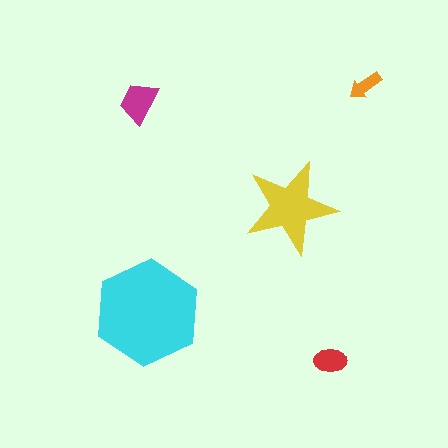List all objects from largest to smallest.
The cyan hexagon, the yellow star, the magenta trapezoid, the red ellipse, the orange arrow.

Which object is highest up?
The orange arrow is topmost.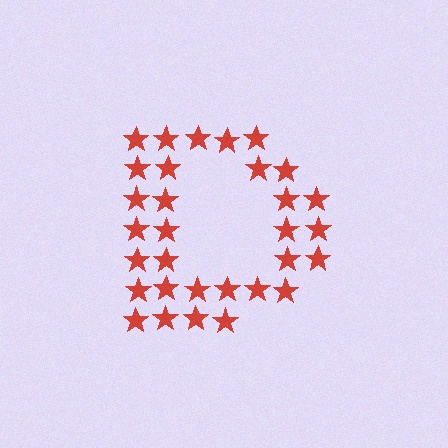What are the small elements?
The small elements are stars.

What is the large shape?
The large shape is the letter D.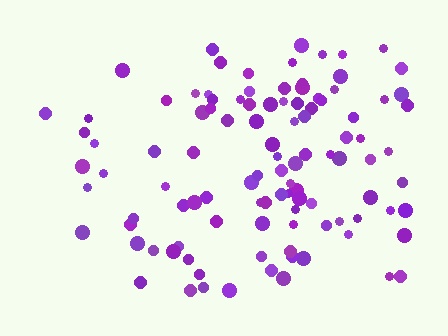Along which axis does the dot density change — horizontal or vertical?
Horizontal.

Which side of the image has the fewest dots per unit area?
The left.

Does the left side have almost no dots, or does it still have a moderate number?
Still a moderate number, just noticeably fewer than the right.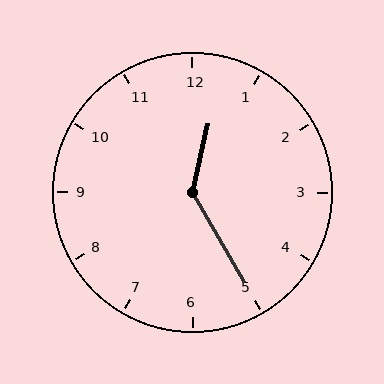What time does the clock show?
12:25.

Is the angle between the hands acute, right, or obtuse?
It is obtuse.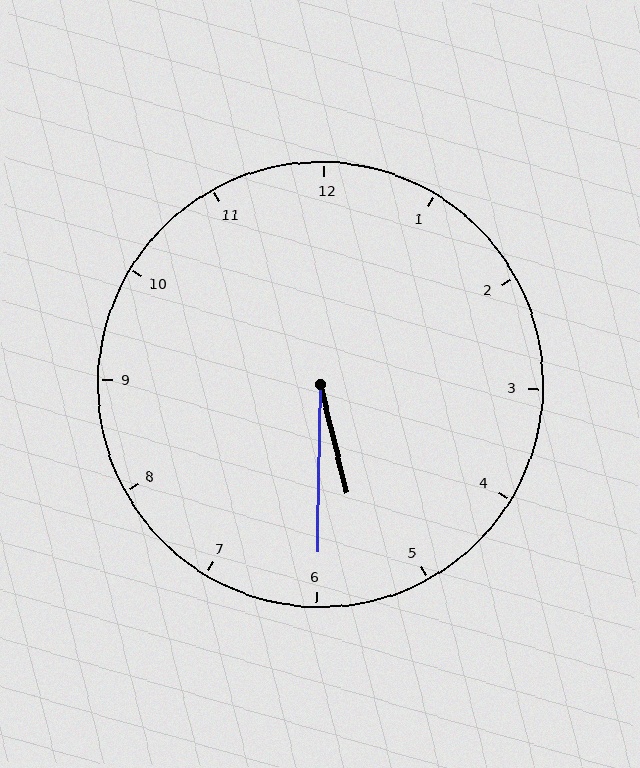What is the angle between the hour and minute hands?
Approximately 15 degrees.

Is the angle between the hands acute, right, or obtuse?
It is acute.